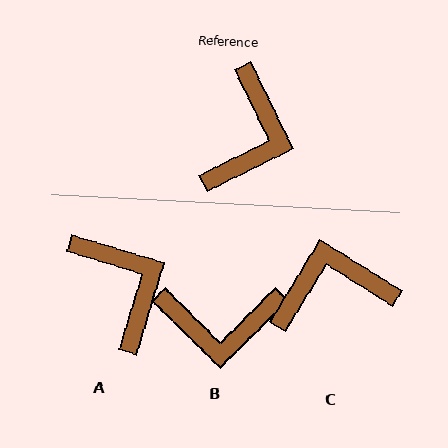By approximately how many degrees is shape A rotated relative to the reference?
Approximately 47 degrees counter-clockwise.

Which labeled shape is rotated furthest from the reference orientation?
C, about 122 degrees away.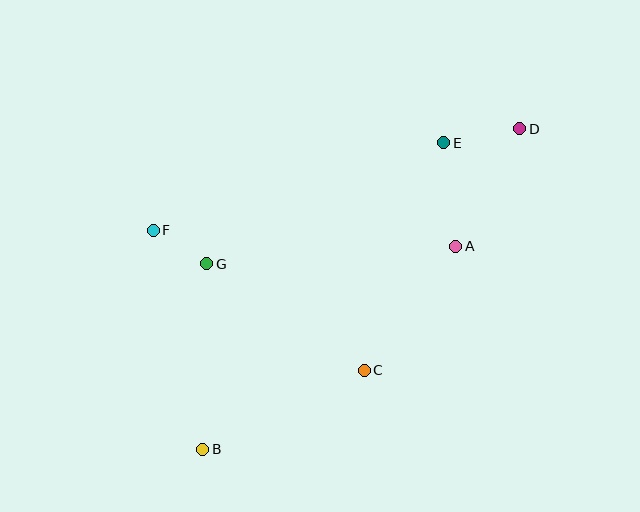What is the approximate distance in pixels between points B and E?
The distance between B and E is approximately 390 pixels.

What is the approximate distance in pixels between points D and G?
The distance between D and G is approximately 341 pixels.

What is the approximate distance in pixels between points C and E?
The distance between C and E is approximately 241 pixels.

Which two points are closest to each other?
Points F and G are closest to each other.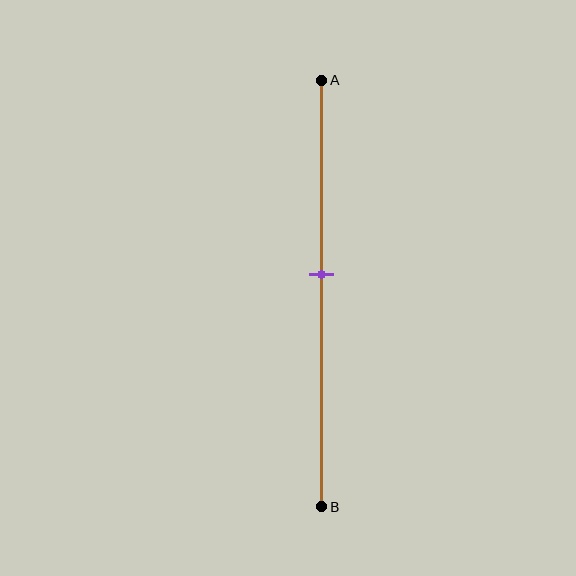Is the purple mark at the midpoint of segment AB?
No, the mark is at about 45% from A, not at the 50% midpoint.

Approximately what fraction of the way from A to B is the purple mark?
The purple mark is approximately 45% of the way from A to B.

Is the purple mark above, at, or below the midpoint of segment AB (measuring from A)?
The purple mark is above the midpoint of segment AB.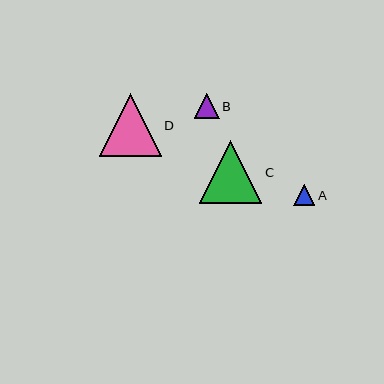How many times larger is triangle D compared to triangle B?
Triangle D is approximately 2.5 times the size of triangle B.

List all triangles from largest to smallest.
From largest to smallest: C, D, B, A.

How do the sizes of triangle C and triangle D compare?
Triangle C and triangle D are approximately the same size.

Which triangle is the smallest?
Triangle A is the smallest with a size of approximately 21 pixels.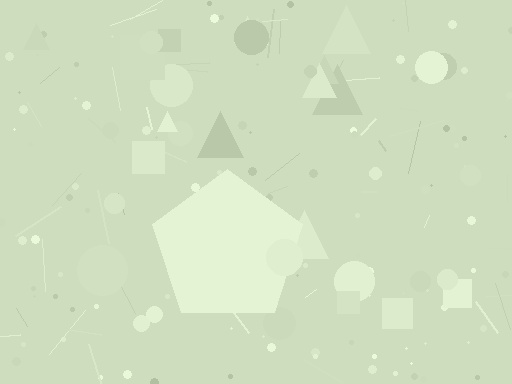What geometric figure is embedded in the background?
A pentagon is embedded in the background.